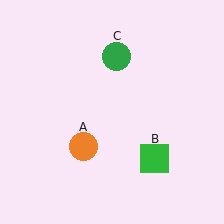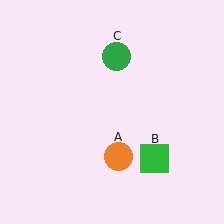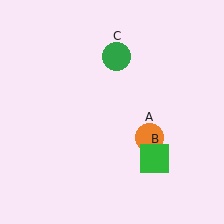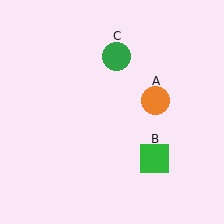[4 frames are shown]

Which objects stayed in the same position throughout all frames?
Green square (object B) and green circle (object C) remained stationary.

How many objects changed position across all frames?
1 object changed position: orange circle (object A).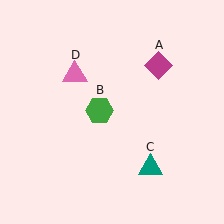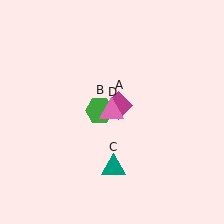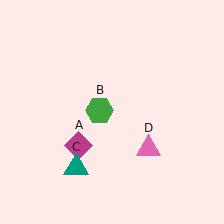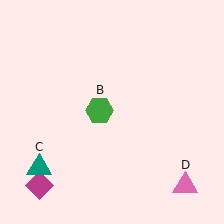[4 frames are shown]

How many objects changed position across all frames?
3 objects changed position: magenta diamond (object A), teal triangle (object C), pink triangle (object D).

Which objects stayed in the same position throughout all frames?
Green hexagon (object B) remained stationary.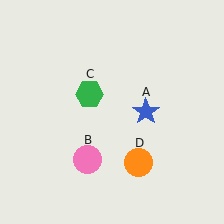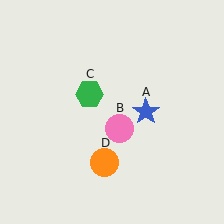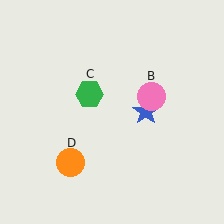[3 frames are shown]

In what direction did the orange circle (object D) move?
The orange circle (object D) moved left.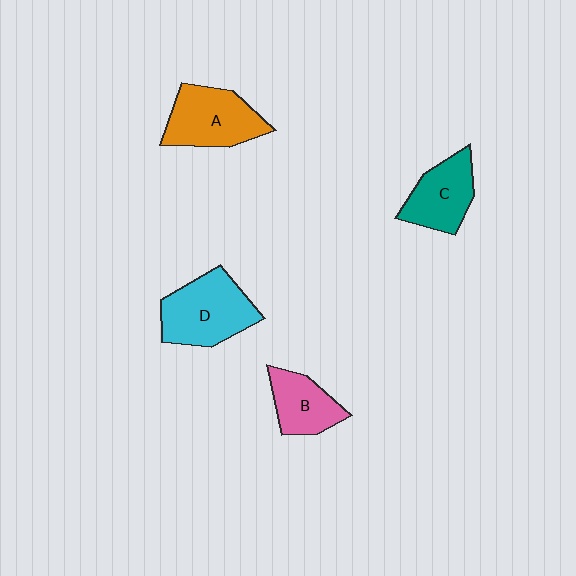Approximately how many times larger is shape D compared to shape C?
Approximately 1.3 times.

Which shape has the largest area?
Shape D (cyan).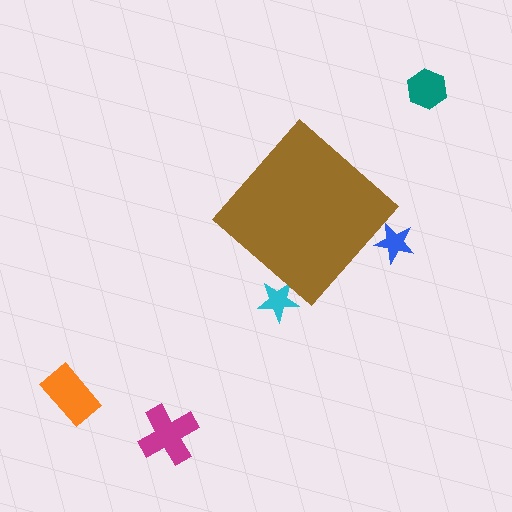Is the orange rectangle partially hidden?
No, the orange rectangle is fully visible.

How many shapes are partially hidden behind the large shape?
2 shapes are partially hidden.